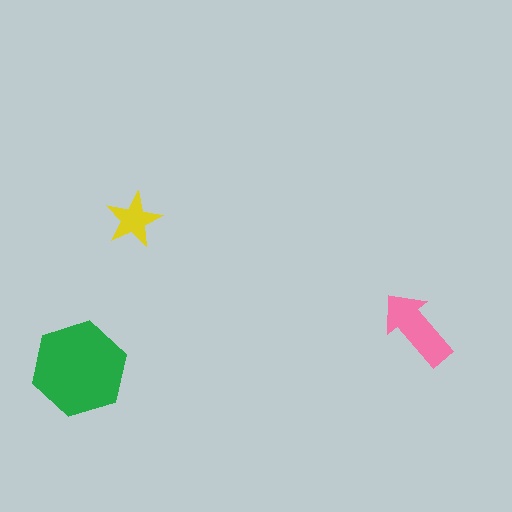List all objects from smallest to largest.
The yellow star, the pink arrow, the green hexagon.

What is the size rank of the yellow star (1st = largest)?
3rd.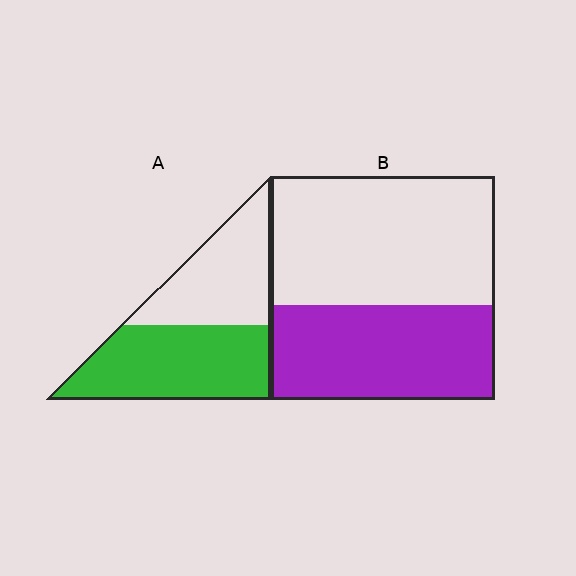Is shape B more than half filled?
No.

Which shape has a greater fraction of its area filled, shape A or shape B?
Shape A.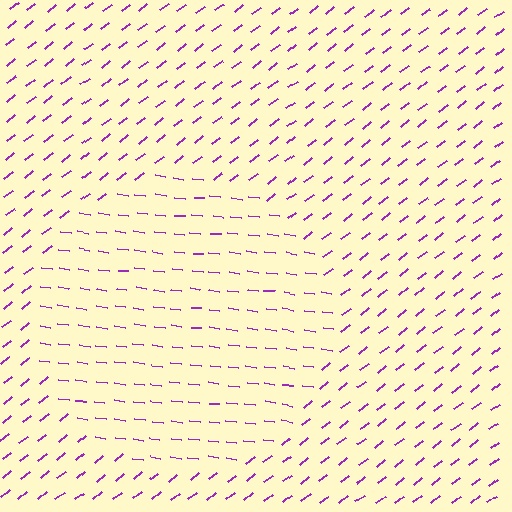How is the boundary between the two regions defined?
The boundary is defined purely by a change in line orientation (approximately 45 degrees difference). All lines are the same color and thickness.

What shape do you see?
I see a circle.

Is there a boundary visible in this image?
Yes, there is a texture boundary formed by a change in line orientation.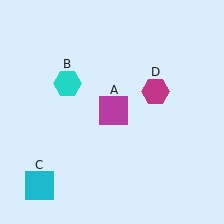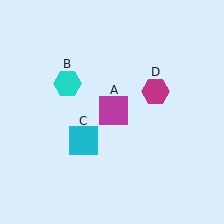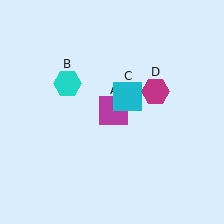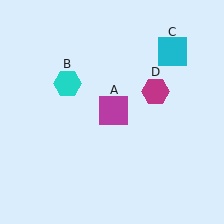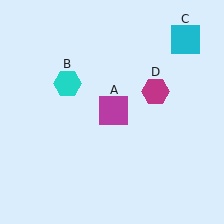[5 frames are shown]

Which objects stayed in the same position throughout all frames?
Magenta square (object A) and cyan hexagon (object B) and magenta hexagon (object D) remained stationary.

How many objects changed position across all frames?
1 object changed position: cyan square (object C).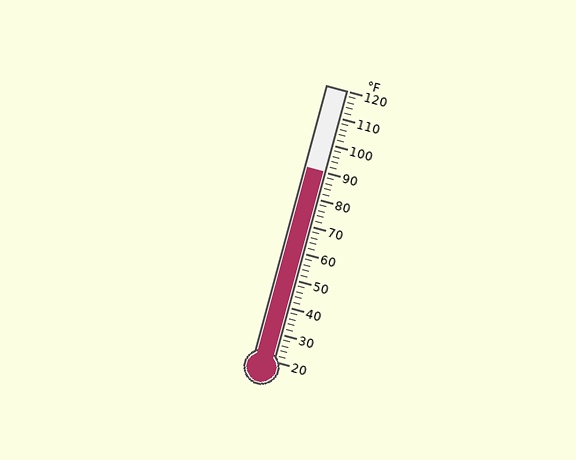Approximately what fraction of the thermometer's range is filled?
The thermometer is filled to approximately 70% of its range.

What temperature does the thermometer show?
The thermometer shows approximately 90°F.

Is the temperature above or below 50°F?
The temperature is above 50°F.